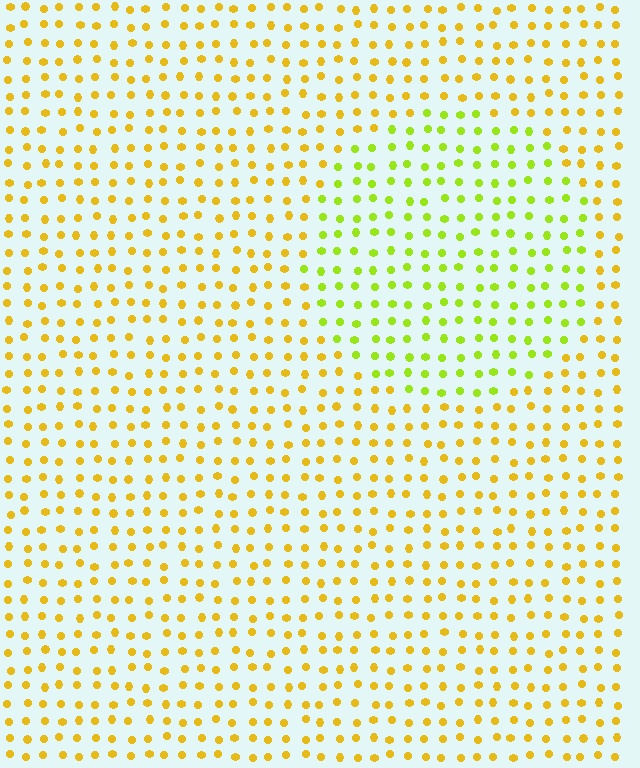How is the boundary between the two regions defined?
The boundary is defined purely by a slight shift in hue (about 36 degrees). Spacing, size, and orientation are identical on both sides.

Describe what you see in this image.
The image is filled with small yellow elements in a uniform arrangement. A circle-shaped region is visible where the elements are tinted to a slightly different hue, forming a subtle color boundary.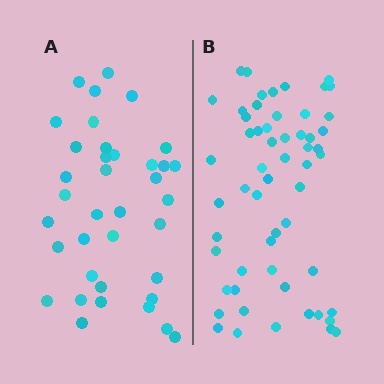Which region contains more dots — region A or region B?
Region B (the right region) has more dots.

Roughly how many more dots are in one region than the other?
Region B has approximately 20 more dots than region A.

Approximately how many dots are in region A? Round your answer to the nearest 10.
About 40 dots. (The exact count is 37, which rounds to 40.)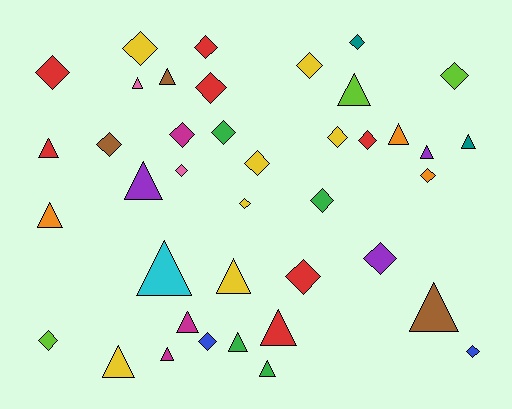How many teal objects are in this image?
There are 2 teal objects.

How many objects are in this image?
There are 40 objects.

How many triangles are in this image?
There are 18 triangles.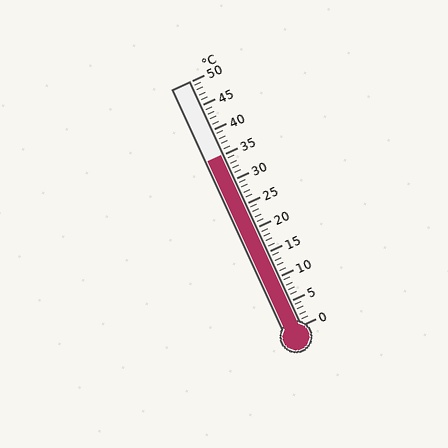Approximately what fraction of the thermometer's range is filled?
The thermometer is filled to approximately 70% of its range.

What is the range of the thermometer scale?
The thermometer scale ranges from 0°C to 50°C.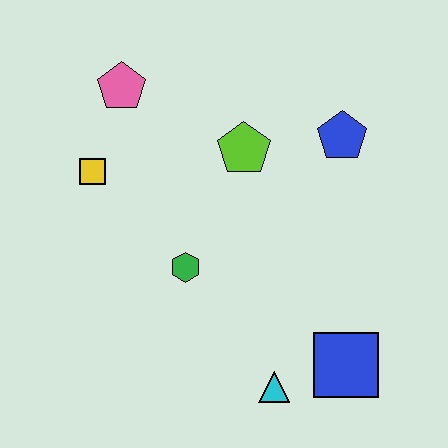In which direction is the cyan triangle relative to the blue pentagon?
The cyan triangle is below the blue pentagon.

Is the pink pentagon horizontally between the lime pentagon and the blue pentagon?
No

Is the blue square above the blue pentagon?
No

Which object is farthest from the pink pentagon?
The blue square is farthest from the pink pentagon.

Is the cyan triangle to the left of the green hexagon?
No